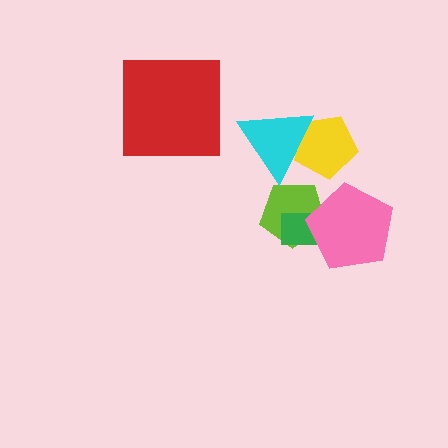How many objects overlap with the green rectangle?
2 objects overlap with the green rectangle.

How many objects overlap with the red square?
0 objects overlap with the red square.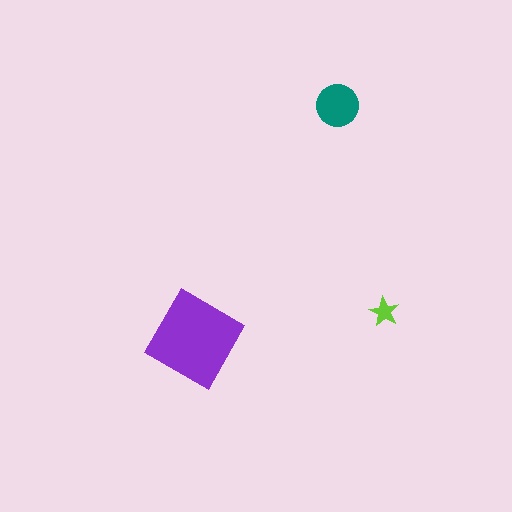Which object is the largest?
The purple square.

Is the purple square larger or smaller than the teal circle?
Larger.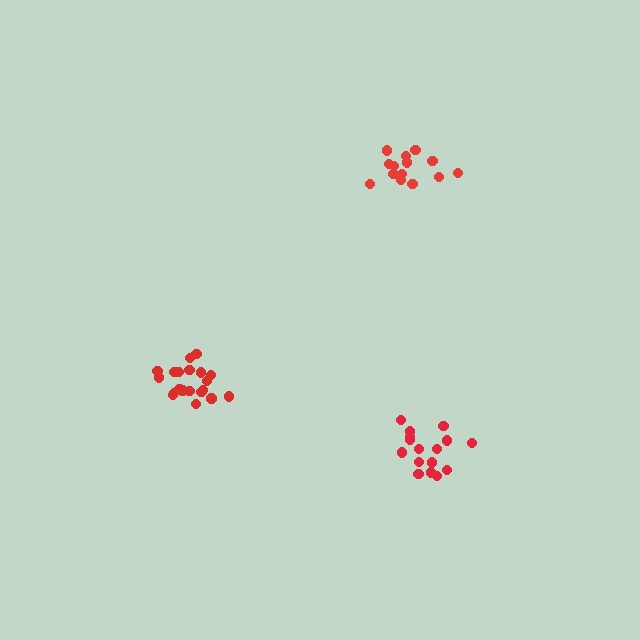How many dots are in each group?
Group 1: 17 dots, Group 2: 14 dots, Group 3: 20 dots (51 total).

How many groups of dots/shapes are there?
There are 3 groups.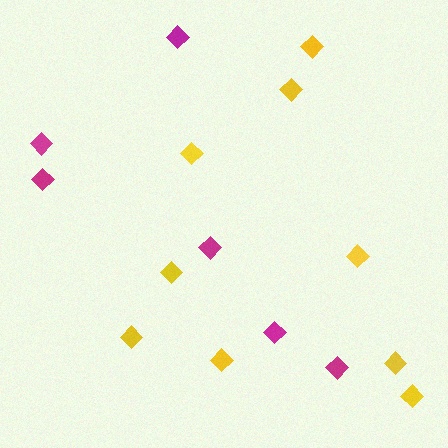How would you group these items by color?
There are 2 groups: one group of yellow diamonds (9) and one group of magenta diamonds (6).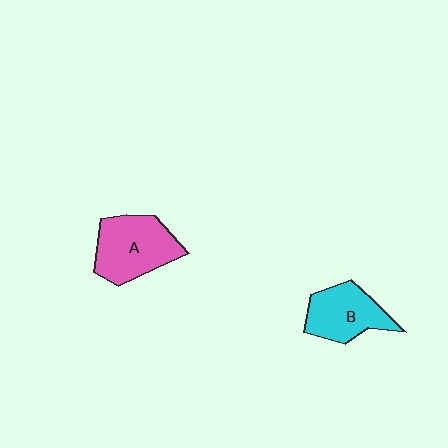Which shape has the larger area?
Shape A (pink).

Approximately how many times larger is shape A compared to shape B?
Approximately 1.2 times.